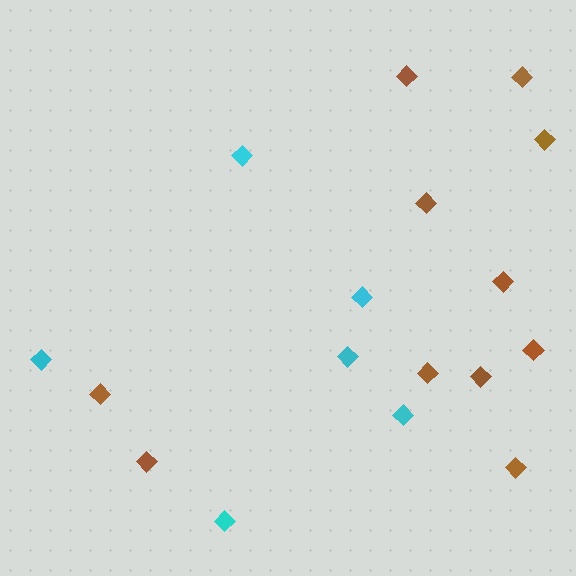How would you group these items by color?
There are 2 groups: one group of cyan diamonds (6) and one group of brown diamonds (11).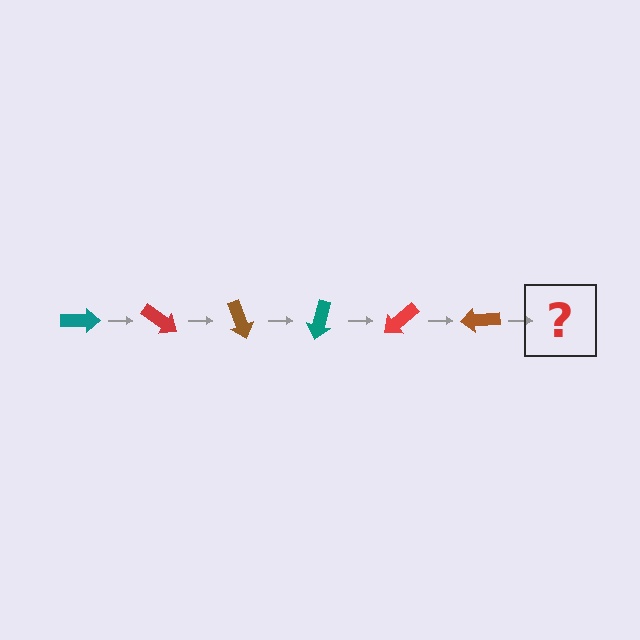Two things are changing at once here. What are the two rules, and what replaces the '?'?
The two rules are that it rotates 35 degrees each step and the color cycles through teal, red, and brown. The '?' should be a teal arrow, rotated 210 degrees from the start.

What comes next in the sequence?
The next element should be a teal arrow, rotated 210 degrees from the start.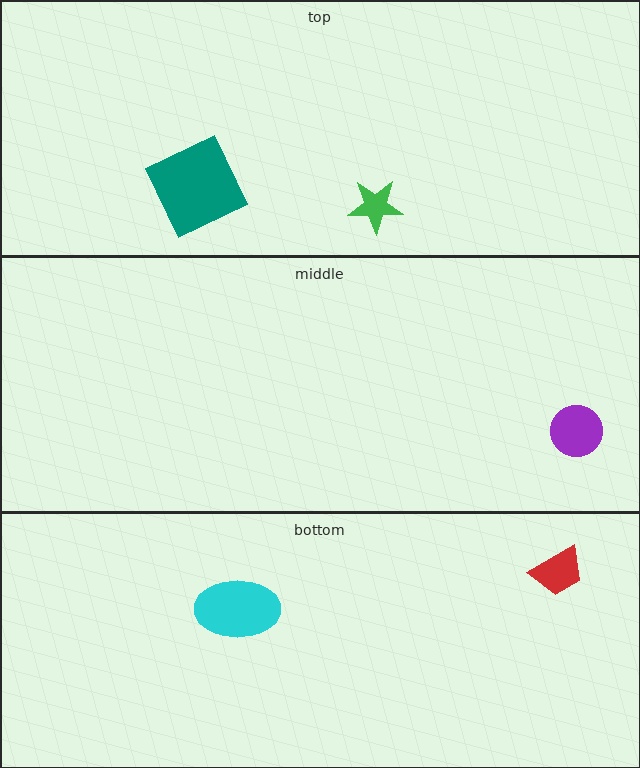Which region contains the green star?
The top region.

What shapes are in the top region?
The teal square, the green star.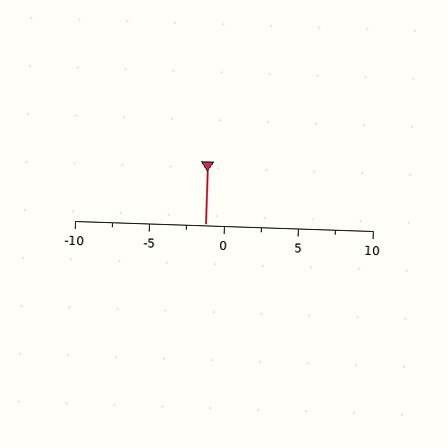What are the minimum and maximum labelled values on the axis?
The axis runs from -10 to 10.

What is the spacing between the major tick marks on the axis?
The major ticks are spaced 5 apart.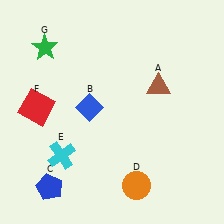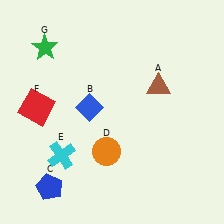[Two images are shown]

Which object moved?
The orange circle (D) moved up.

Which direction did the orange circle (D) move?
The orange circle (D) moved up.